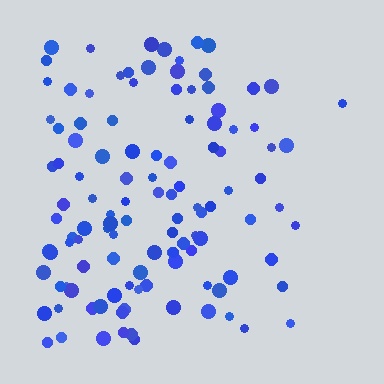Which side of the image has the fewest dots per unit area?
The right.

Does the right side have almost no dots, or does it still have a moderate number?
Still a moderate number, just noticeably fewer than the left.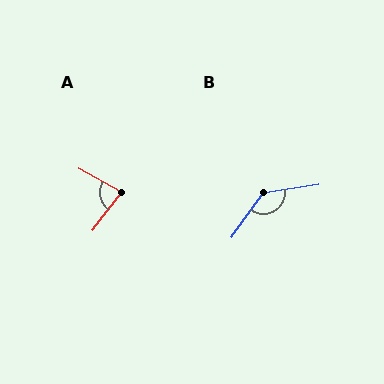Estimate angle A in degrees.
Approximately 83 degrees.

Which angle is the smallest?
A, at approximately 83 degrees.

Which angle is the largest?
B, at approximately 134 degrees.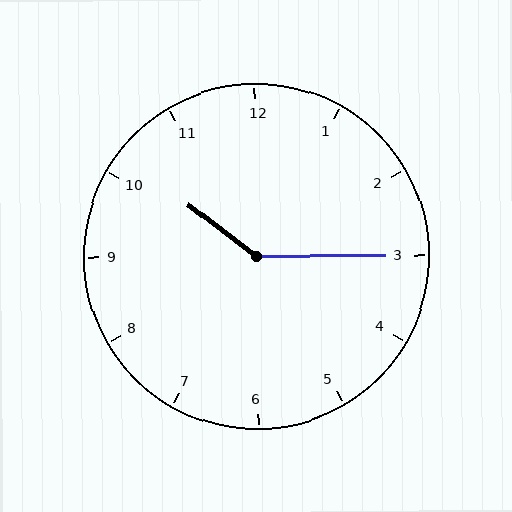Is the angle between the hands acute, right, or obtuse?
It is obtuse.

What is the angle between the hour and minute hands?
Approximately 142 degrees.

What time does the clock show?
10:15.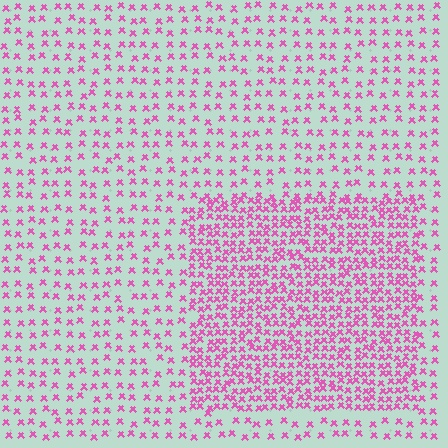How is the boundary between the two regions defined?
The boundary is defined by a change in element density (approximately 2.4x ratio). All elements are the same color, size, and shape.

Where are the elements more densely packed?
The elements are more densely packed inside the rectangle boundary.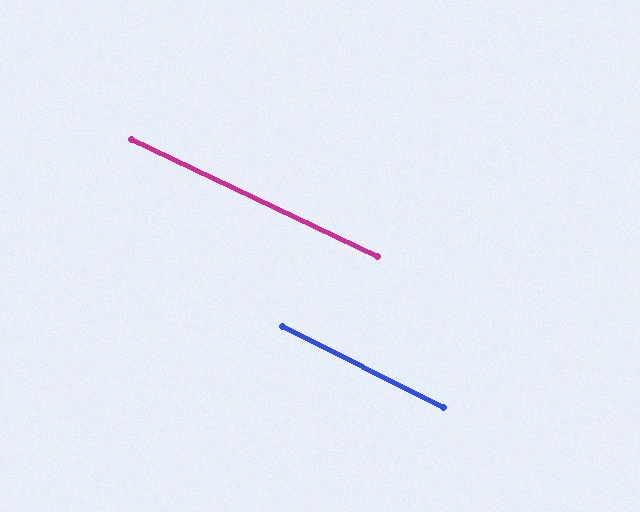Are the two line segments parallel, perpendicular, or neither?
Parallel — their directions differ by only 1.4°.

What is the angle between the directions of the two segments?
Approximately 1 degree.